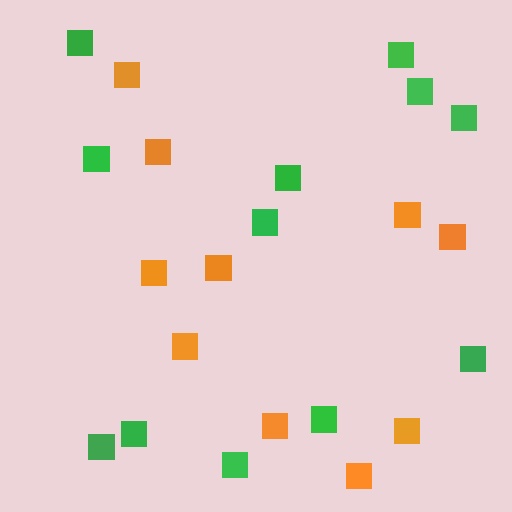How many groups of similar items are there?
There are 2 groups: one group of green squares (12) and one group of orange squares (10).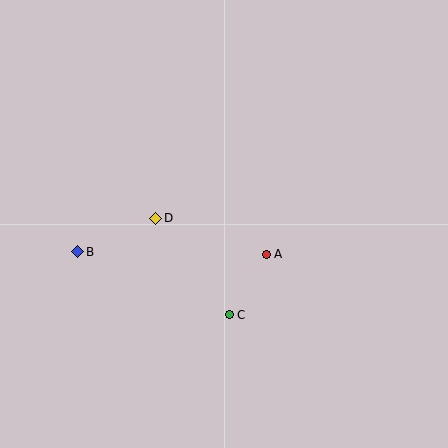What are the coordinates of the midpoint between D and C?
The midpoint between D and C is at (193, 266).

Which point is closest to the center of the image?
Point A at (266, 254) is closest to the center.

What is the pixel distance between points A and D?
The distance between A and D is 116 pixels.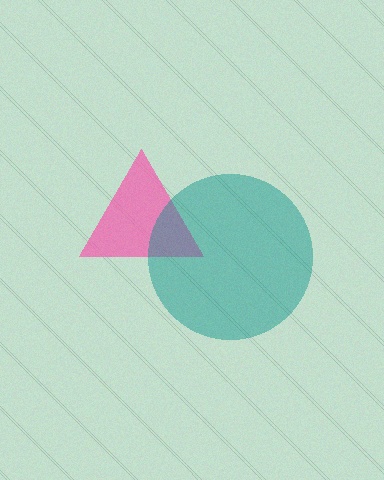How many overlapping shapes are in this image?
There are 2 overlapping shapes in the image.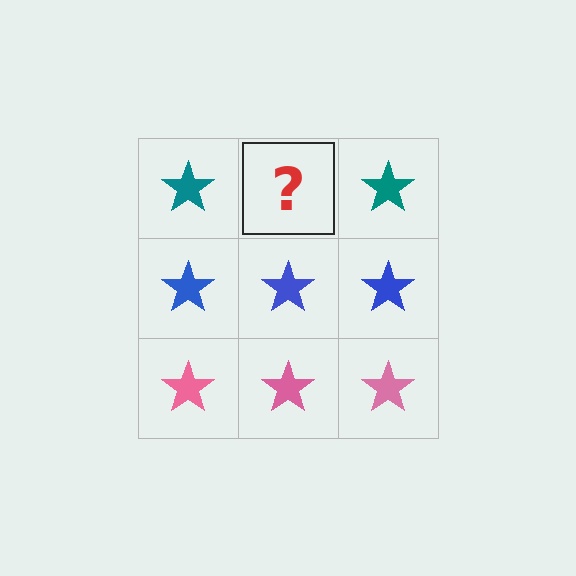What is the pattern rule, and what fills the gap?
The rule is that each row has a consistent color. The gap should be filled with a teal star.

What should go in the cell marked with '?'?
The missing cell should contain a teal star.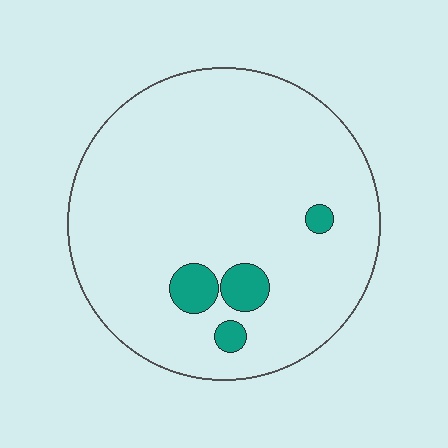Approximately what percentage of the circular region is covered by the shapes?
Approximately 5%.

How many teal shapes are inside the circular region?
4.